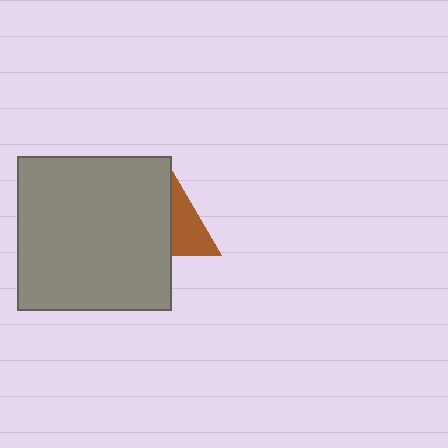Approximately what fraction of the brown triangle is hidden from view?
Roughly 47% of the brown triangle is hidden behind the gray square.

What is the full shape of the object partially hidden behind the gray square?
The partially hidden object is a brown triangle.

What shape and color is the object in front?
The object in front is a gray square.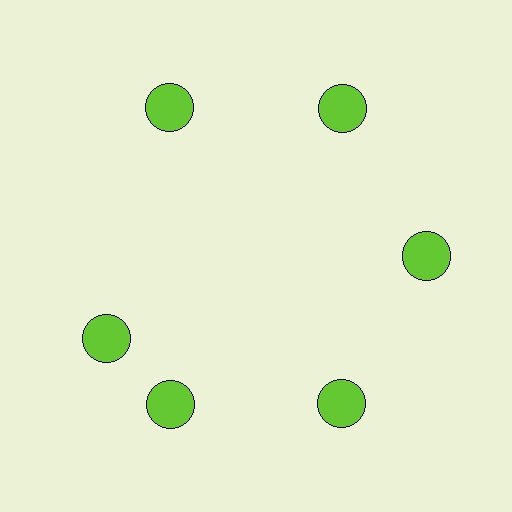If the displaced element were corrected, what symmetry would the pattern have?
It would have 6-fold rotational symmetry — the pattern would map onto itself every 60 degrees.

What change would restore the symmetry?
The symmetry would be restored by rotating it back into even spacing with its neighbors so that all 6 circles sit at equal angles and equal distance from the center.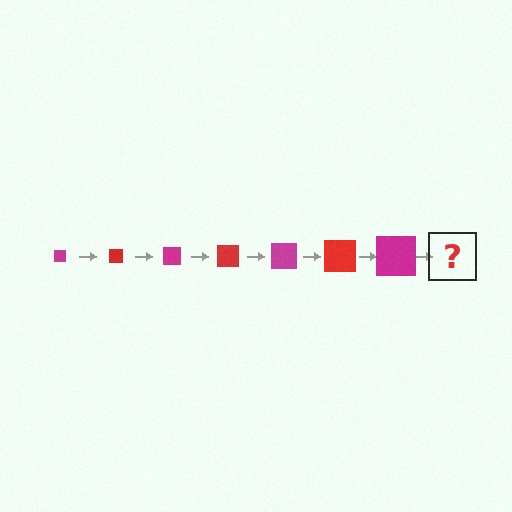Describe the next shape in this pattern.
It should be a red square, larger than the previous one.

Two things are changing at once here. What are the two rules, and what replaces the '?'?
The two rules are that the square grows larger each step and the color cycles through magenta and red. The '?' should be a red square, larger than the previous one.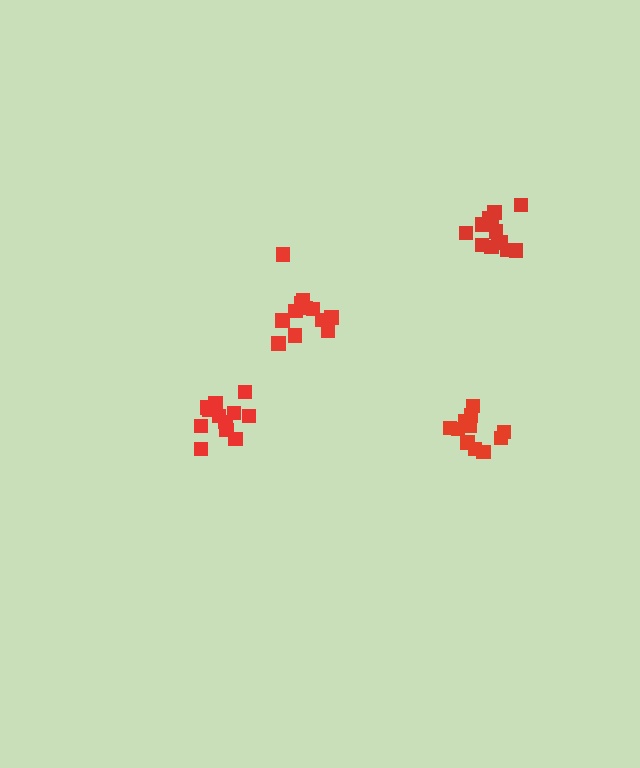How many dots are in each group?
Group 1: 13 dots, Group 2: 11 dots, Group 3: 12 dots, Group 4: 14 dots (50 total).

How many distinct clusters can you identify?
There are 4 distinct clusters.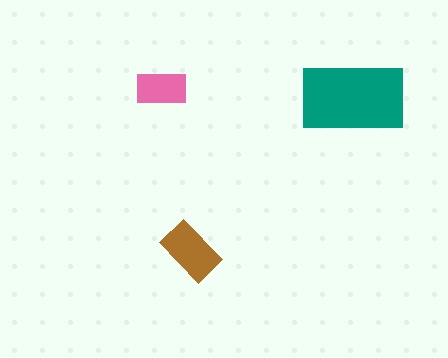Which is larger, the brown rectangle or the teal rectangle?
The teal one.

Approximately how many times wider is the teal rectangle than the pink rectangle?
About 2 times wider.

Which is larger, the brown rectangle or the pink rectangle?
The brown one.